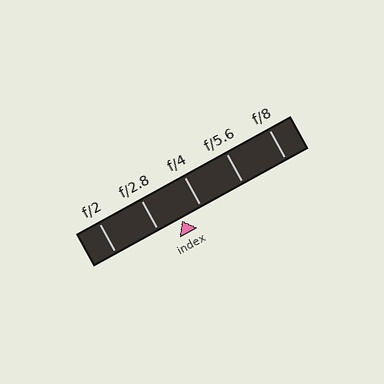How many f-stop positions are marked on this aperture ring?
There are 5 f-stop positions marked.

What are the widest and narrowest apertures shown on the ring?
The widest aperture shown is f/2 and the narrowest is f/8.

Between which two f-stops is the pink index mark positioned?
The index mark is between f/2.8 and f/4.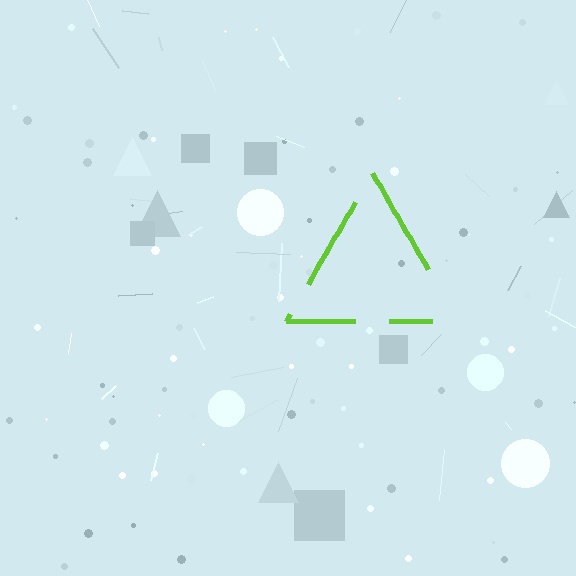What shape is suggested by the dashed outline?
The dashed outline suggests a triangle.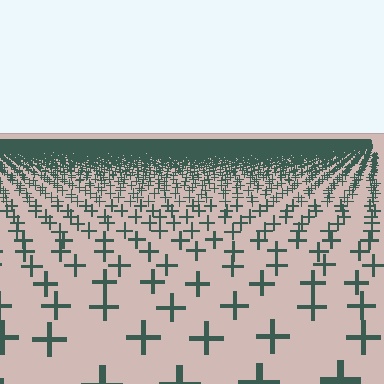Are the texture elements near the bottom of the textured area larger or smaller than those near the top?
Larger. Near the bottom, elements are closer to the viewer and appear at a bigger on-screen size.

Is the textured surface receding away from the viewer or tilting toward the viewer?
The surface is receding away from the viewer. Texture elements get smaller and denser toward the top.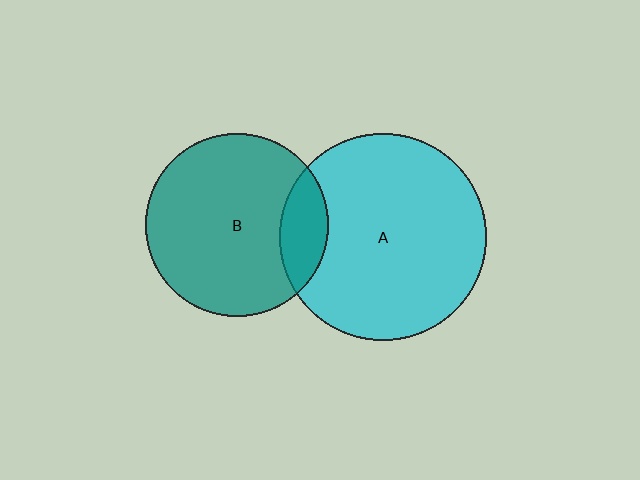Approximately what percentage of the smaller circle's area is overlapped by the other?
Approximately 15%.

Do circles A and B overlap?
Yes.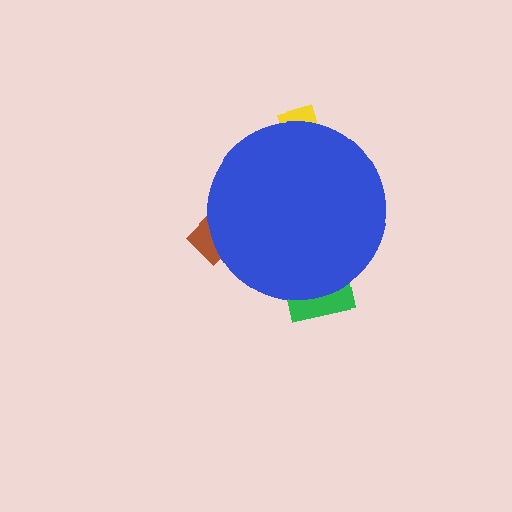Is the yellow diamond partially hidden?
Yes, the yellow diamond is partially hidden behind the blue circle.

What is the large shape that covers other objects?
A blue circle.